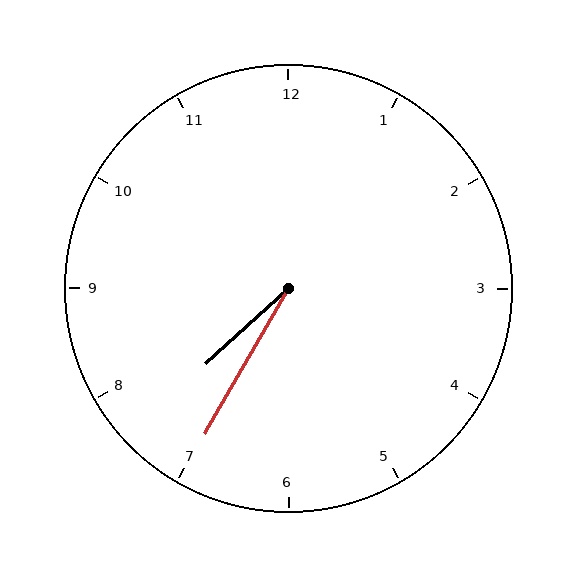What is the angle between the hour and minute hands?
Approximately 18 degrees.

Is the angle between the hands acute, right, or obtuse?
It is acute.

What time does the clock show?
7:35.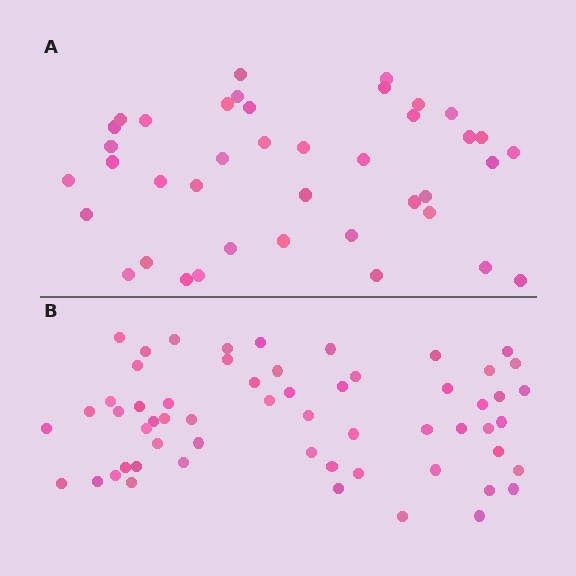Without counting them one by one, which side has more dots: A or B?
Region B (the bottom region) has more dots.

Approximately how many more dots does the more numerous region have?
Region B has approximately 20 more dots than region A.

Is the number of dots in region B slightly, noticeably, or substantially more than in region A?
Region B has substantially more. The ratio is roughly 1.4 to 1.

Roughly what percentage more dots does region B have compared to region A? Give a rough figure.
About 45% more.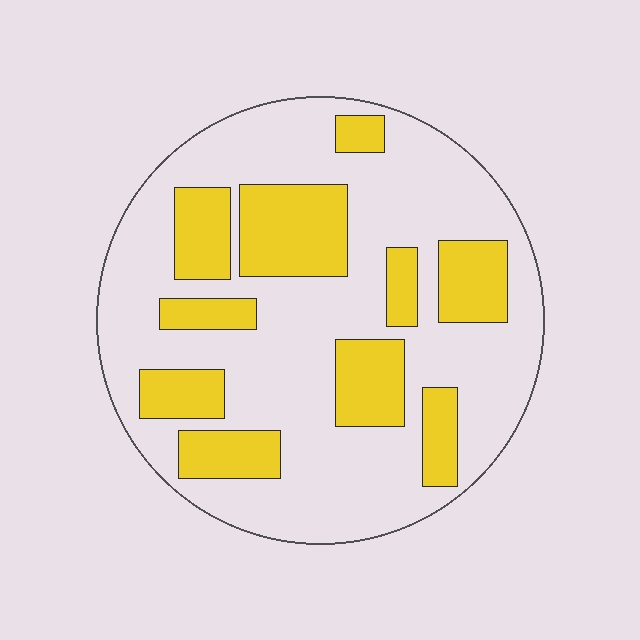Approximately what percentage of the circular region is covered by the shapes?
Approximately 30%.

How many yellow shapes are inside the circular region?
10.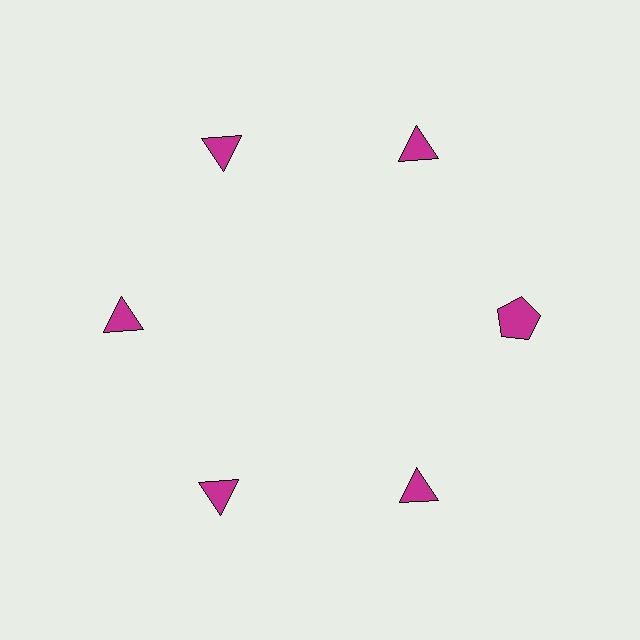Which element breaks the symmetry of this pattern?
The magenta pentagon at roughly the 3 o'clock position breaks the symmetry. All other shapes are magenta triangles.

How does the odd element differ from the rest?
It has a different shape: pentagon instead of triangle.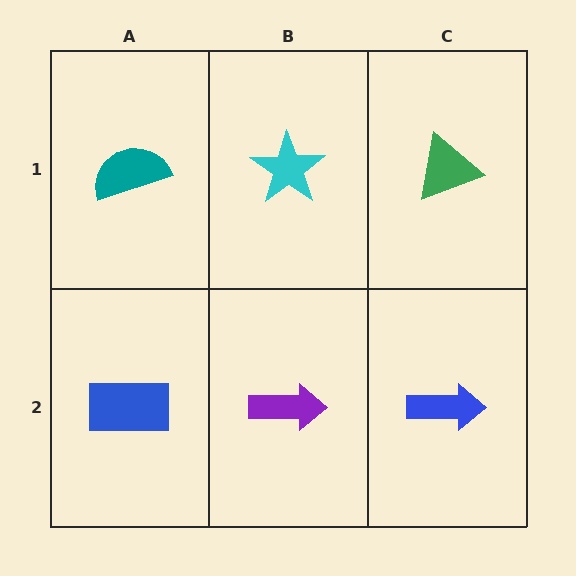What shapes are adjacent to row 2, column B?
A cyan star (row 1, column B), a blue rectangle (row 2, column A), a blue arrow (row 2, column C).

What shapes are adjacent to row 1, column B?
A purple arrow (row 2, column B), a teal semicircle (row 1, column A), a green triangle (row 1, column C).